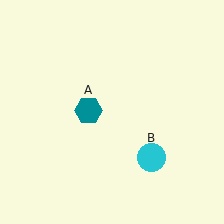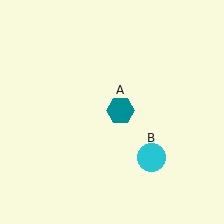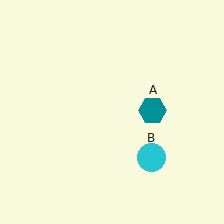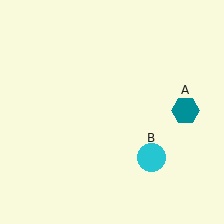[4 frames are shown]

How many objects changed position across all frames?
1 object changed position: teal hexagon (object A).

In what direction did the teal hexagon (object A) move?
The teal hexagon (object A) moved right.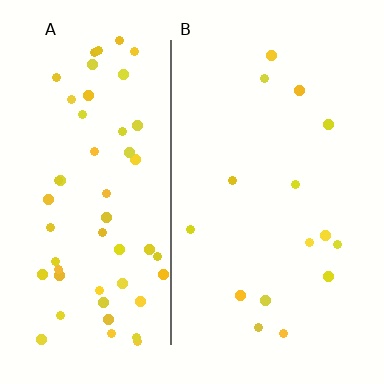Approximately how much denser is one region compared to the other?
Approximately 3.6× — region A over region B.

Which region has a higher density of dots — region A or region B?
A (the left).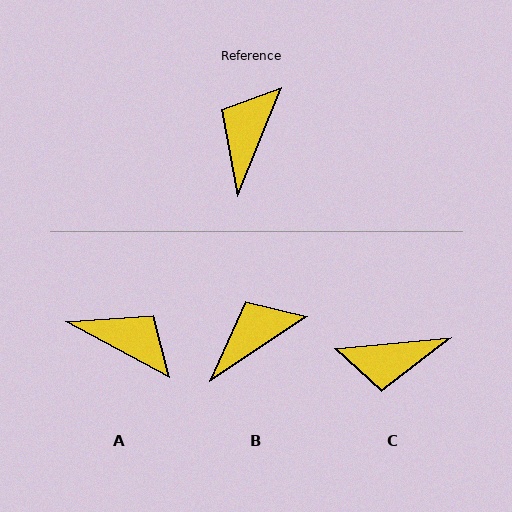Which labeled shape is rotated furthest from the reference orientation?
C, about 118 degrees away.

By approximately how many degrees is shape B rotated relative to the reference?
Approximately 34 degrees clockwise.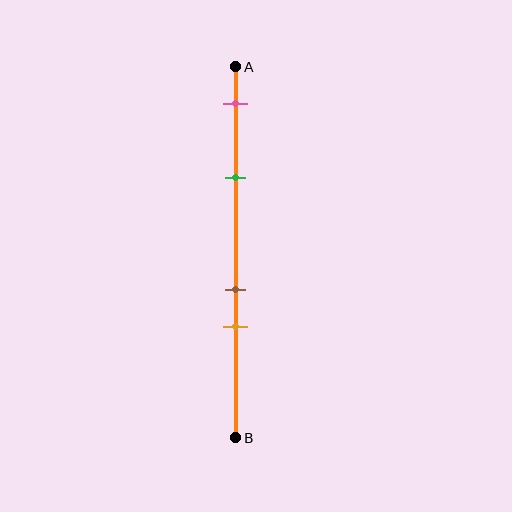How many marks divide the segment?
There are 4 marks dividing the segment.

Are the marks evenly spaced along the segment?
No, the marks are not evenly spaced.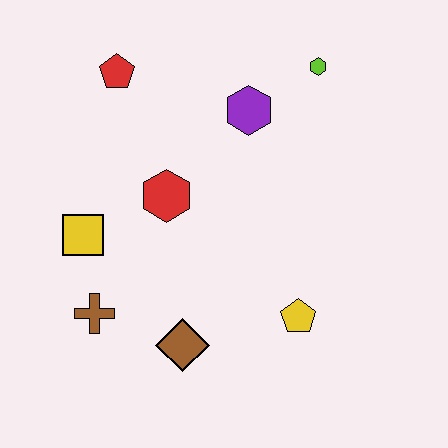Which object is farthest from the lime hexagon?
The brown cross is farthest from the lime hexagon.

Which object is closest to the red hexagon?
The yellow square is closest to the red hexagon.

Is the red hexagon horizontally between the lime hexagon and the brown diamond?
No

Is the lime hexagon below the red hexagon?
No